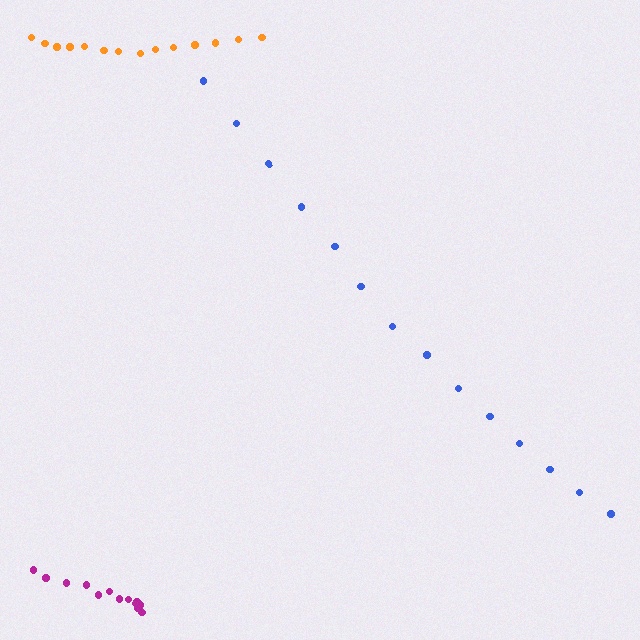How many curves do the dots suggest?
There are 3 distinct paths.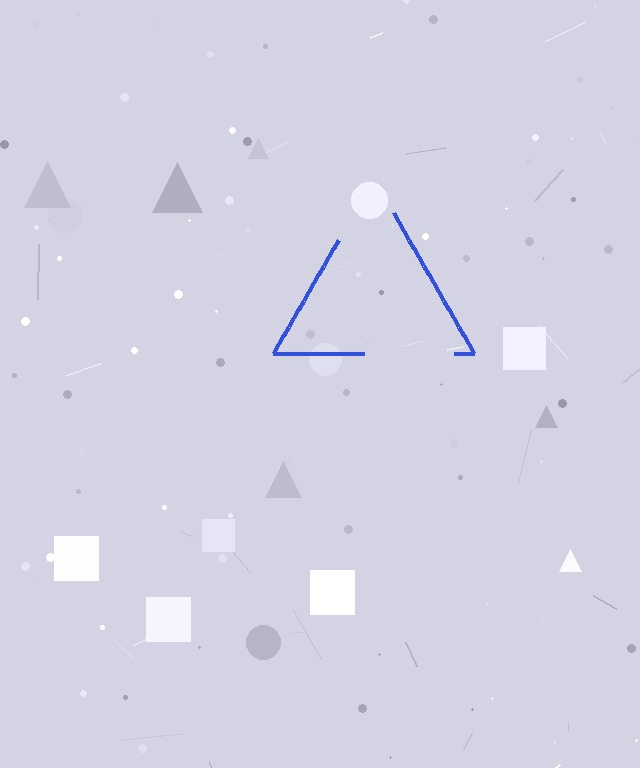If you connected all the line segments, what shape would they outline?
They would outline a triangle.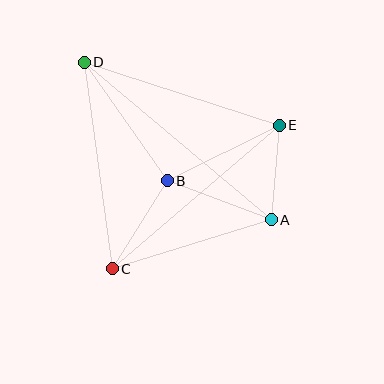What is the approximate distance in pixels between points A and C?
The distance between A and C is approximately 166 pixels.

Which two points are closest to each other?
Points A and E are closest to each other.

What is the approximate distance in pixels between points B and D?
The distance between B and D is approximately 145 pixels.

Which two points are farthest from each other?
Points A and D are farthest from each other.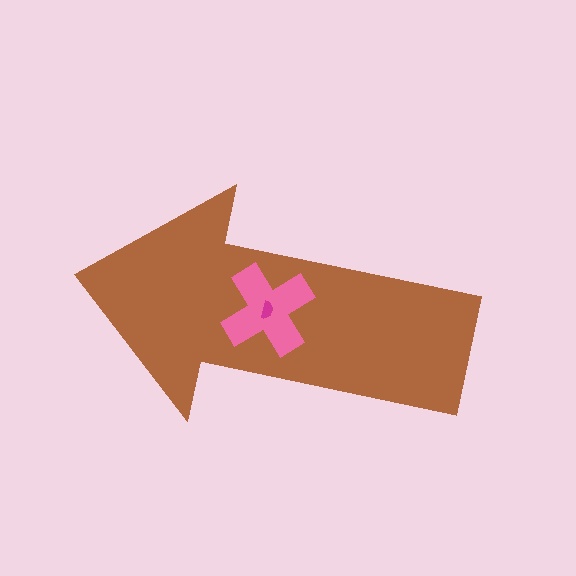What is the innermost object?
The magenta semicircle.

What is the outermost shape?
The brown arrow.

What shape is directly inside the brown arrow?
The pink cross.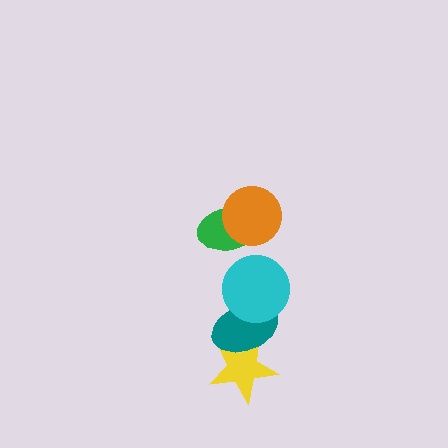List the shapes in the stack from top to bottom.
From top to bottom: the orange circle, the green ellipse, the cyan circle, the teal ellipse, the yellow star.